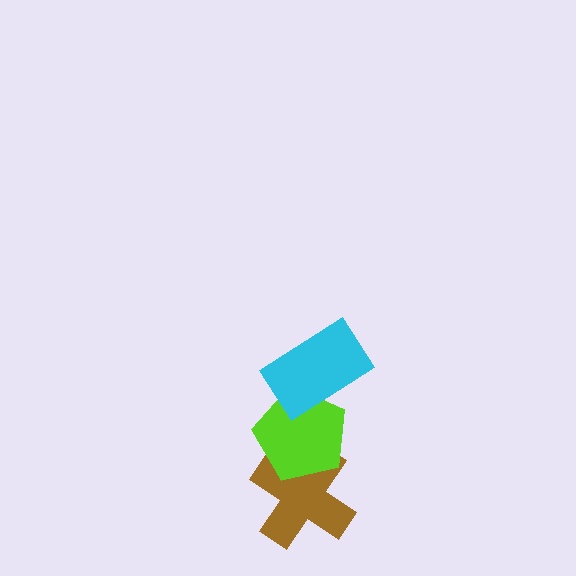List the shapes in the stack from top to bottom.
From top to bottom: the cyan rectangle, the lime pentagon, the brown cross.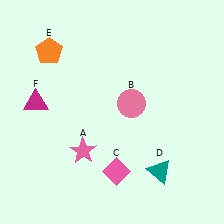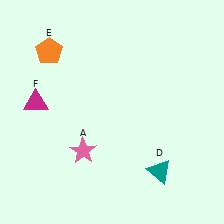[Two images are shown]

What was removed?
The pink diamond (C), the pink circle (B) were removed in Image 2.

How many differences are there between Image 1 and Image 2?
There are 2 differences between the two images.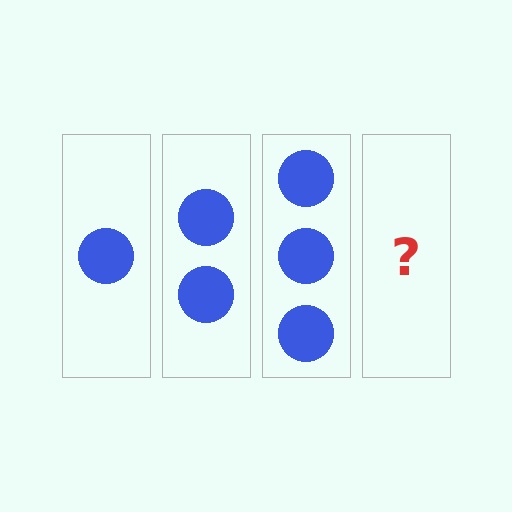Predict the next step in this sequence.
The next step is 4 circles.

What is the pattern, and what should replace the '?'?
The pattern is that each step adds one more circle. The '?' should be 4 circles.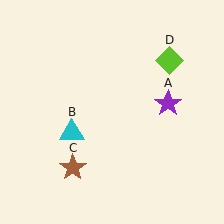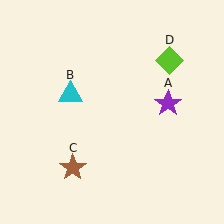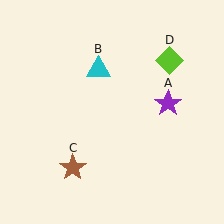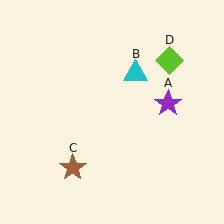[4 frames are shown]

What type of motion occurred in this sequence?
The cyan triangle (object B) rotated clockwise around the center of the scene.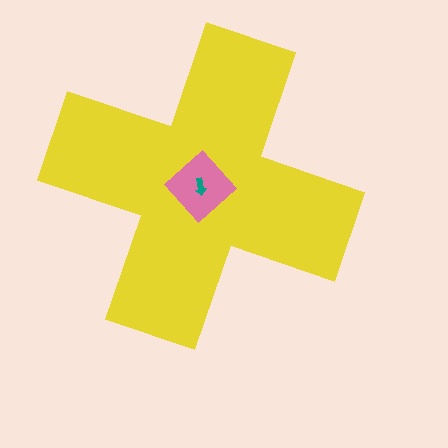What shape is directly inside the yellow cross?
The pink diamond.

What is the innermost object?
The teal arrow.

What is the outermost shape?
The yellow cross.